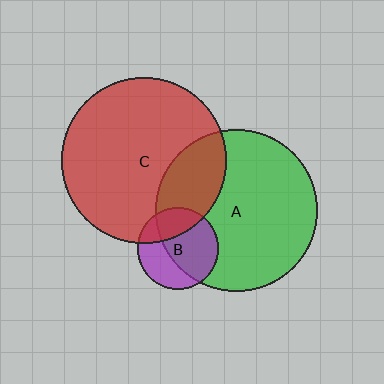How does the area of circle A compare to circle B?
Approximately 4.0 times.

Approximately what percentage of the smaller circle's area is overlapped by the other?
Approximately 30%.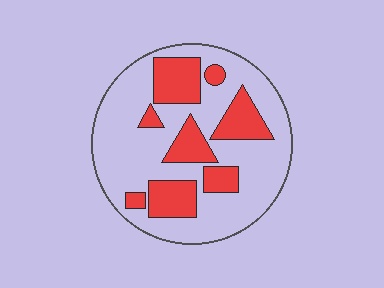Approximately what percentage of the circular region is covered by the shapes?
Approximately 30%.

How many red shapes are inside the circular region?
8.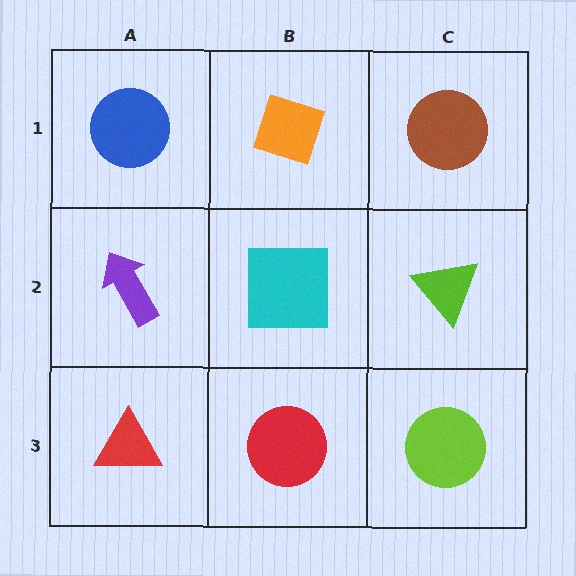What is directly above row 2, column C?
A brown circle.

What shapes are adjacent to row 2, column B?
An orange diamond (row 1, column B), a red circle (row 3, column B), a purple arrow (row 2, column A), a lime triangle (row 2, column C).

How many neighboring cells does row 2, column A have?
3.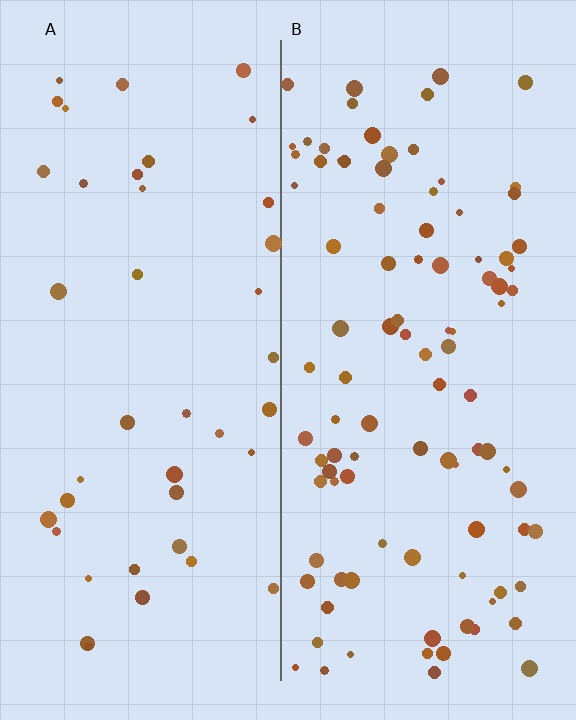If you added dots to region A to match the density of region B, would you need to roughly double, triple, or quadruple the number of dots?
Approximately double.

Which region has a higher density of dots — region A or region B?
B (the right).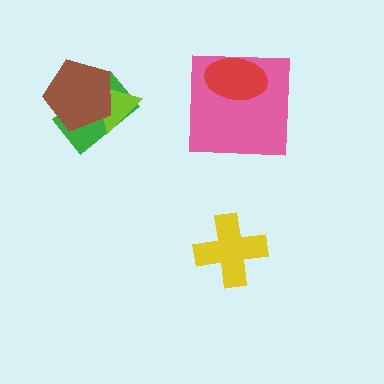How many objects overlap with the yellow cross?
0 objects overlap with the yellow cross.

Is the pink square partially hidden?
Yes, it is partially covered by another shape.